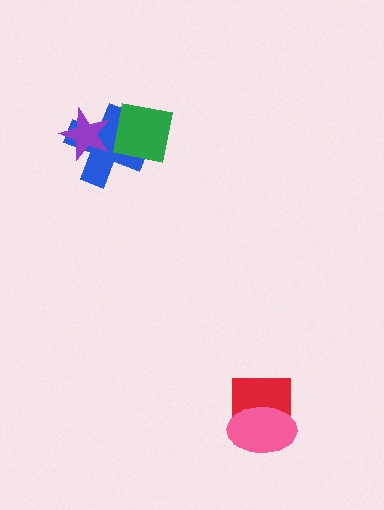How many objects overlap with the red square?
1 object overlaps with the red square.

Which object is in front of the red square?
The pink ellipse is in front of the red square.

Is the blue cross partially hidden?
Yes, it is partially covered by another shape.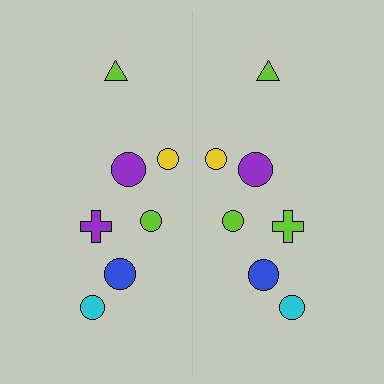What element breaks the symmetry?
The lime cross on the right side breaks the symmetry — its mirror counterpart is purple.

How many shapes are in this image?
There are 14 shapes in this image.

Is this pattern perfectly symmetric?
No, the pattern is not perfectly symmetric. The lime cross on the right side breaks the symmetry — its mirror counterpart is purple.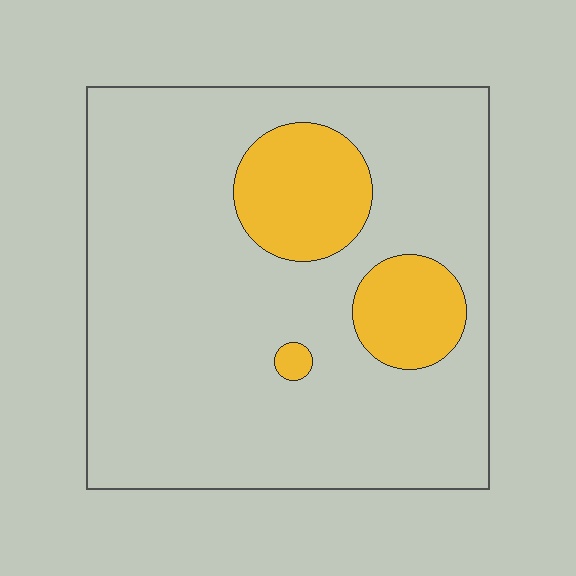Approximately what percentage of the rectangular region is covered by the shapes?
Approximately 15%.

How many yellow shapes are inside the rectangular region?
3.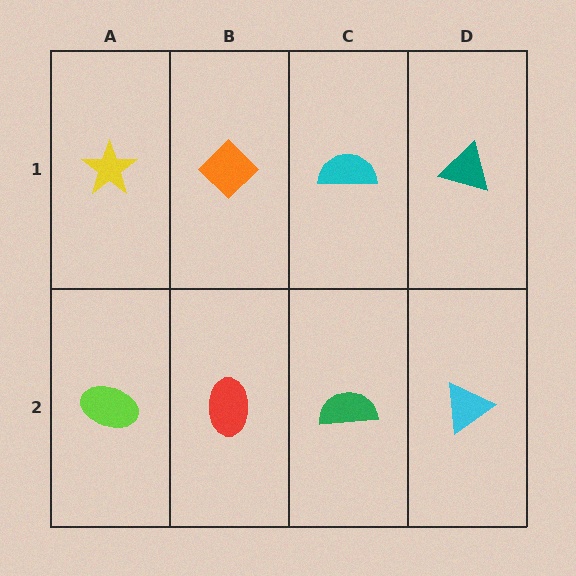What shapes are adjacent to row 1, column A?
A lime ellipse (row 2, column A), an orange diamond (row 1, column B).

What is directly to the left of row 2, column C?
A red ellipse.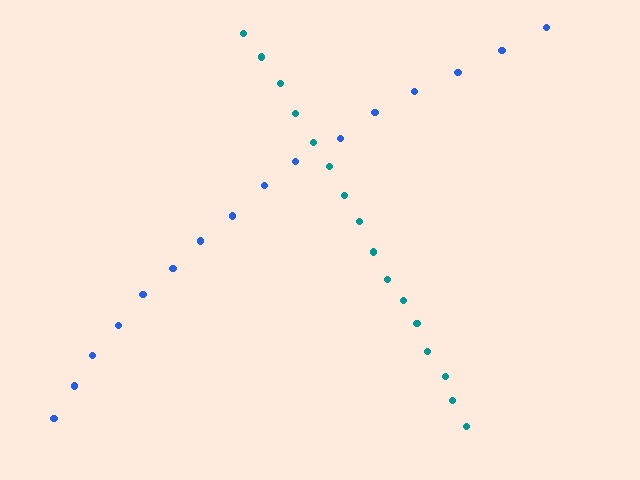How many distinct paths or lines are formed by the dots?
There are 2 distinct paths.